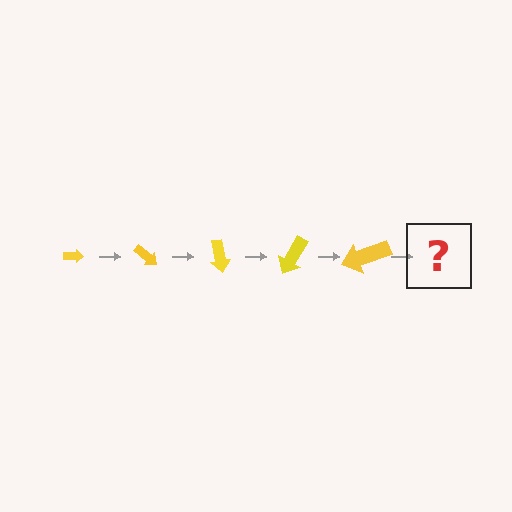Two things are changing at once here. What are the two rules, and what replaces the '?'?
The two rules are that the arrow grows larger each step and it rotates 40 degrees each step. The '?' should be an arrow, larger than the previous one and rotated 200 degrees from the start.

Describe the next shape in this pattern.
It should be an arrow, larger than the previous one and rotated 200 degrees from the start.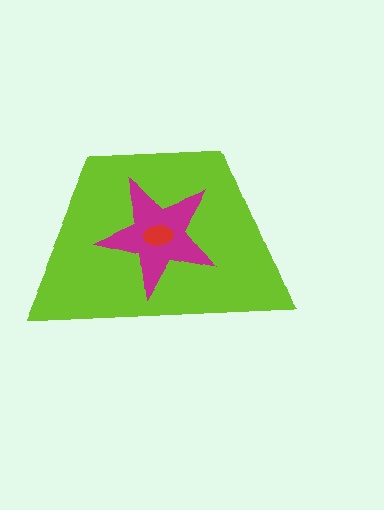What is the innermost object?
The red ellipse.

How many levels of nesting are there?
3.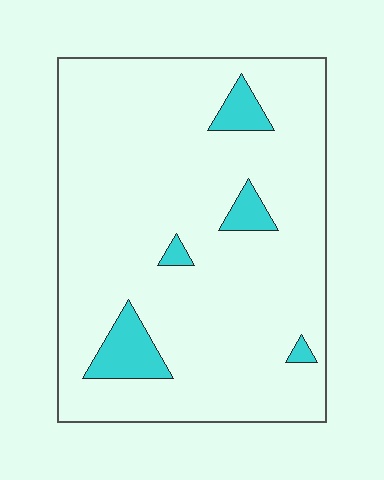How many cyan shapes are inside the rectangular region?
5.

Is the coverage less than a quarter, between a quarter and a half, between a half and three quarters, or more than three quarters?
Less than a quarter.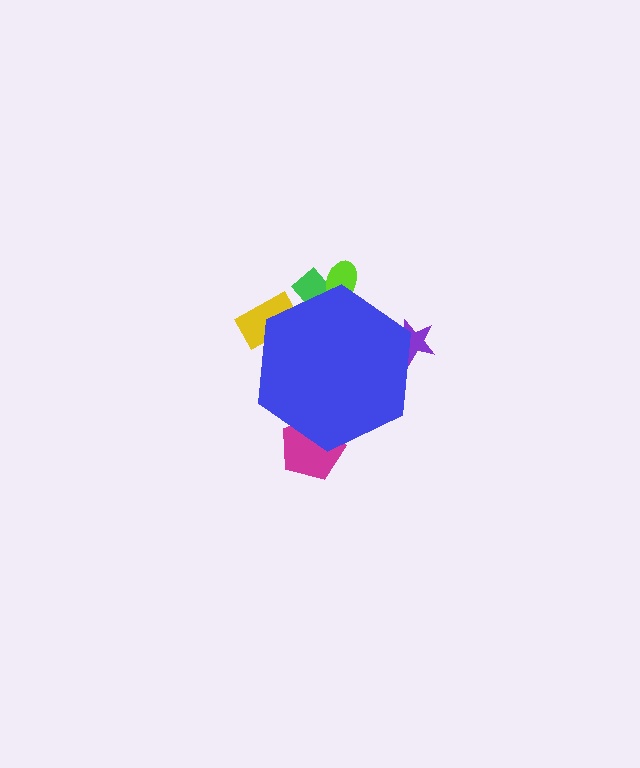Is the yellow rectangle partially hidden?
Yes, the yellow rectangle is partially hidden behind the blue hexagon.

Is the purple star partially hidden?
Yes, the purple star is partially hidden behind the blue hexagon.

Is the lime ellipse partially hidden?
Yes, the lime ellipse is partially hidden behind the blue hexagon.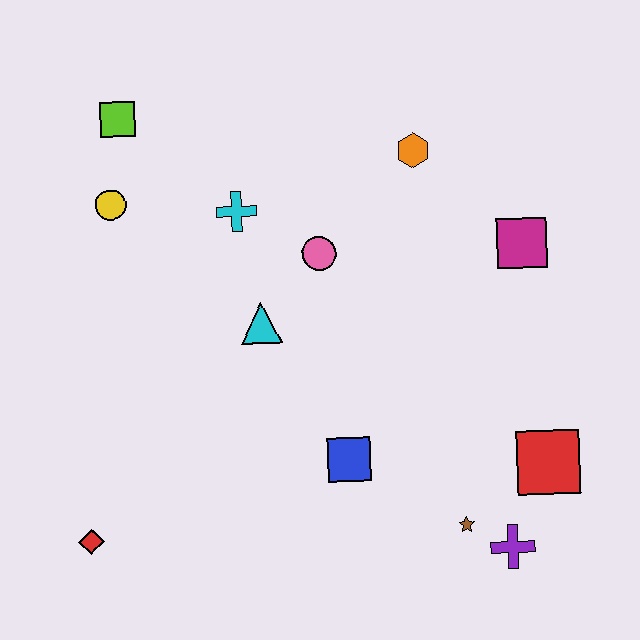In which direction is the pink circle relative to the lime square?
The pink circle is to the right of the lime square.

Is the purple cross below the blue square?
Yes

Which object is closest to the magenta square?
The orange hexagon is closest to the magenta square.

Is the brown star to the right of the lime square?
Yes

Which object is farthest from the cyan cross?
The purple cross is farthest from the cyan cross.